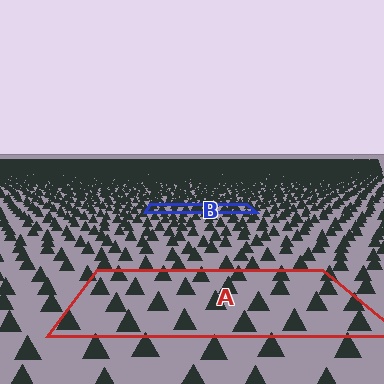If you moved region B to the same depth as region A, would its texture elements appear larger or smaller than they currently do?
They would appear larger. At a closer depth, the same texture elements are projected at a bigger on-screen size.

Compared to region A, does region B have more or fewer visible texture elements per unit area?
Region B has more texture elements per unit area — they are packed more densely because it is farther away.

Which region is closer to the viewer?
Region A is closer. The texture elements there are larger and more spread out.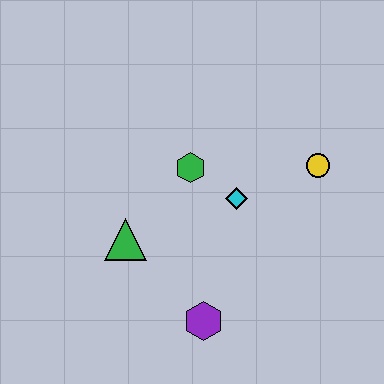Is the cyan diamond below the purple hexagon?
No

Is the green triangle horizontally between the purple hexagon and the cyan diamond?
No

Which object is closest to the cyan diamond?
The green hexagon is closest to the cyan diamond.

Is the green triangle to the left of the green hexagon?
Yes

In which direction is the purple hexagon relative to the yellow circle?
The purple hexagon is below the yellow circle.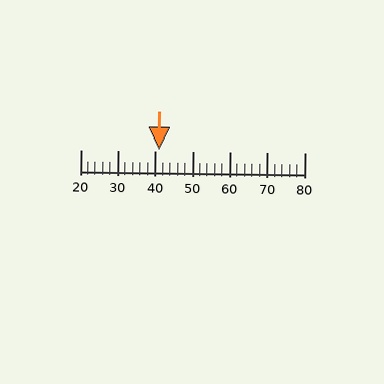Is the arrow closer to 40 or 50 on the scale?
The arrow is closer to 40.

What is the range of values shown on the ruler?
The ruler shows values from 20 to 80.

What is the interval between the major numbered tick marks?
The major tick marks are spaced 10 units apart.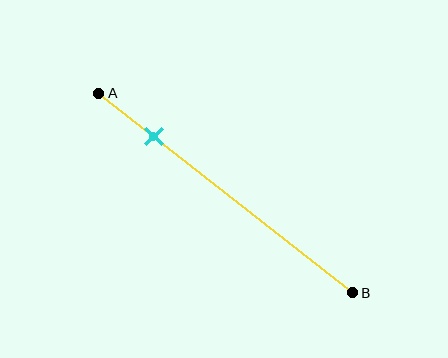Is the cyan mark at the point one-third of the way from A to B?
No, the mark is at about 20% from A, not at the 33% one-third point.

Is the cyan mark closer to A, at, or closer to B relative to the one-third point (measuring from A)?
The cyan mark is closer to point A than the one-third point of segment AB.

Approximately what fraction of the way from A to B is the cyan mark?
The cyan mark is approximately 20% of the way from A to B.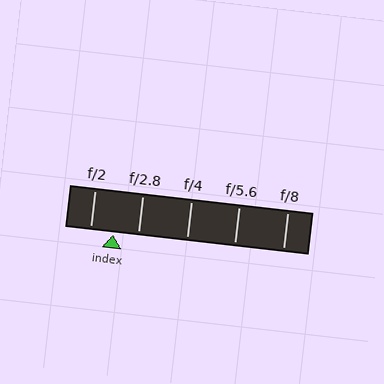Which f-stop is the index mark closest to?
The index mark is closest to f/2.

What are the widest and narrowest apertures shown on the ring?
The widest aperture shown is f/2 and the narrowest is f/8.